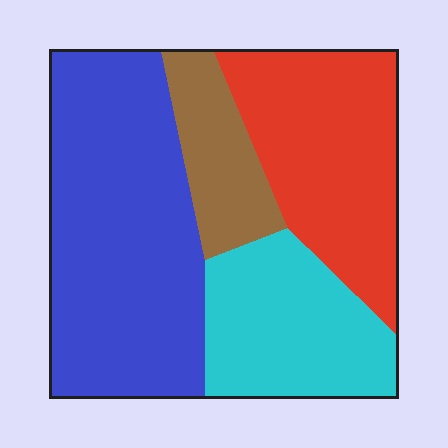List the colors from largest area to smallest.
From largest to smallest: blue, red, cyan, brown.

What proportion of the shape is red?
Red takes up about one quarter (1/4) of the shape.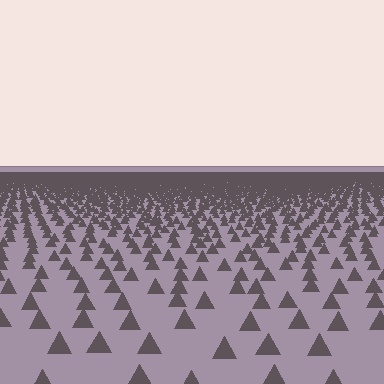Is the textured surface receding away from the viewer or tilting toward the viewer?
The surface is receding away from the viewer. Texture elements get smaller and denser toward the top.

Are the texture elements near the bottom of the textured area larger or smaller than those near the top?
Larger. Near the bottom, elements are closer to the viewer and appear at a bigger on-screen size.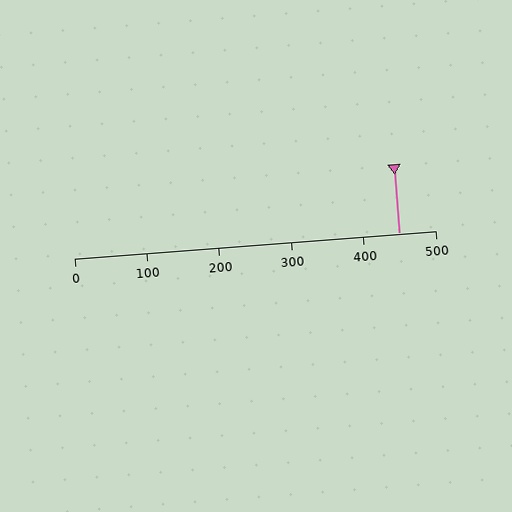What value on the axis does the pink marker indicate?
The marker indicates approximately 450.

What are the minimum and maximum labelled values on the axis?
The axis runs from 0 to 500.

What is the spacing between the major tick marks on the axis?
The major ticks are spaced 100 apart.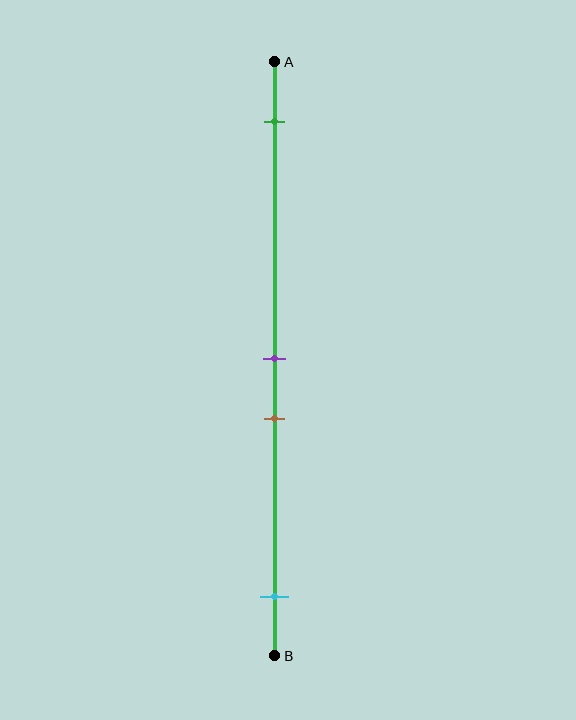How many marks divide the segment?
There are 4 marks dividing the segment.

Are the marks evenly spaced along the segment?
No, the marks are not evenly spaced.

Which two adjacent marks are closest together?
The purple and brown marks are the closest adjacent pair.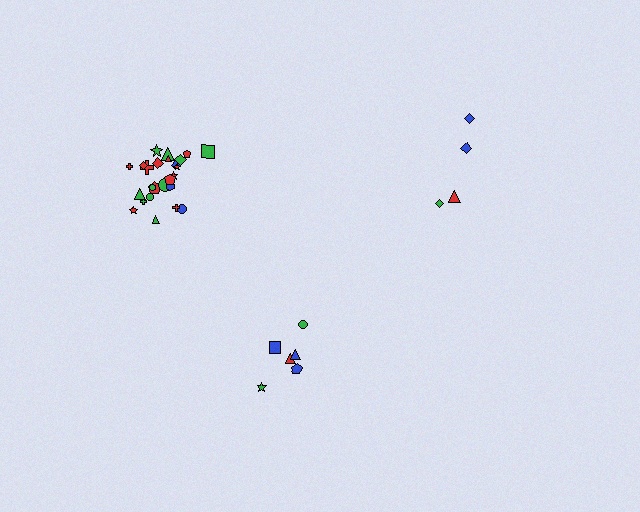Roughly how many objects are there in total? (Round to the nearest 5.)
Roughly 35 objects in total.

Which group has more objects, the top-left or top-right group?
The top-left group.